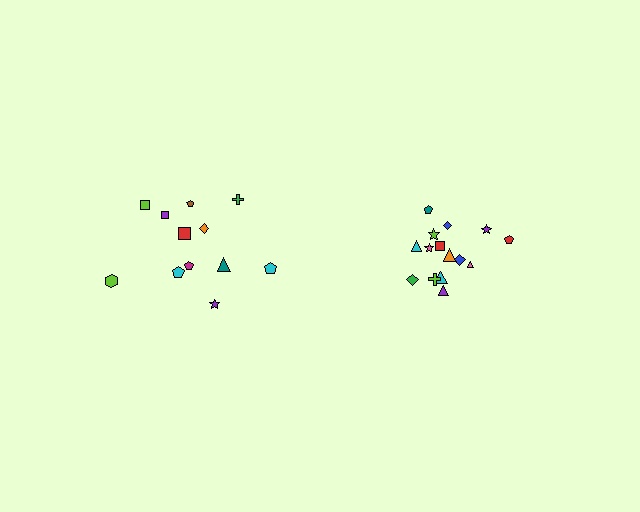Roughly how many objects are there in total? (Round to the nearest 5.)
Roughly 25 objects in total.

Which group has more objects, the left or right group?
The right group.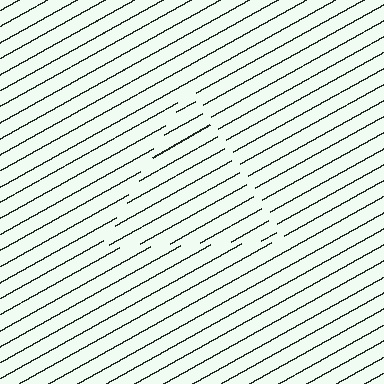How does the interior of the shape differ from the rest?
The interior of the shape contains the same grating, shifted by half a period — the contour is defined by the phase discontinuity where line-ends from the inner and outer gratings abut.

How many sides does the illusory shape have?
3 sides — the line-ends trace a triangle.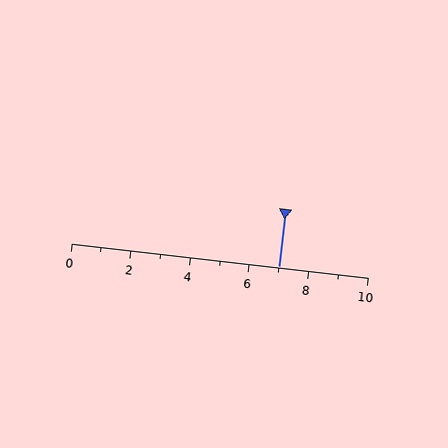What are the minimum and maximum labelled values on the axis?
The axis runs from 0 to 10.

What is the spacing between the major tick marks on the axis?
The major ticks are spaced 2 apart.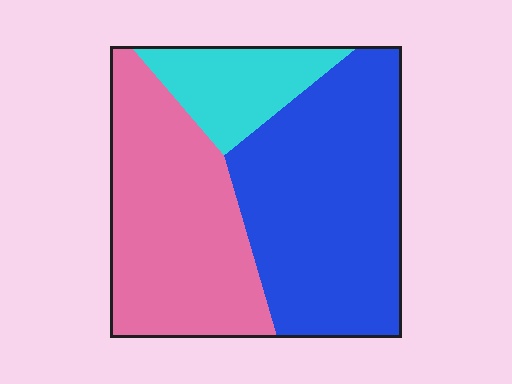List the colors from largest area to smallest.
From largest to smallest: blue, pink, cyan.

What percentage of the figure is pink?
Pink takes up about two fifths (2/5) of the figure.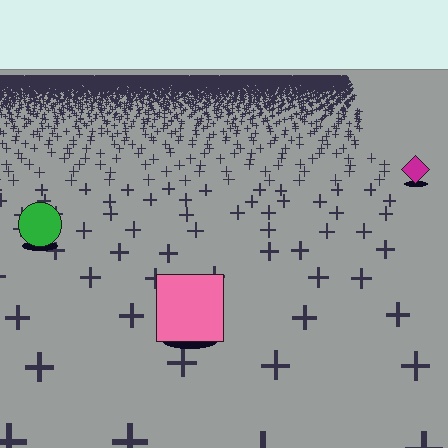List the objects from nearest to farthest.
From nearest to farthest: the pink square, the green circle, the magenta diamond.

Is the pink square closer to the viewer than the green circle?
Yes. The pink square is closer — you can tell from the texture gradient: the ground texture is coarser near it.